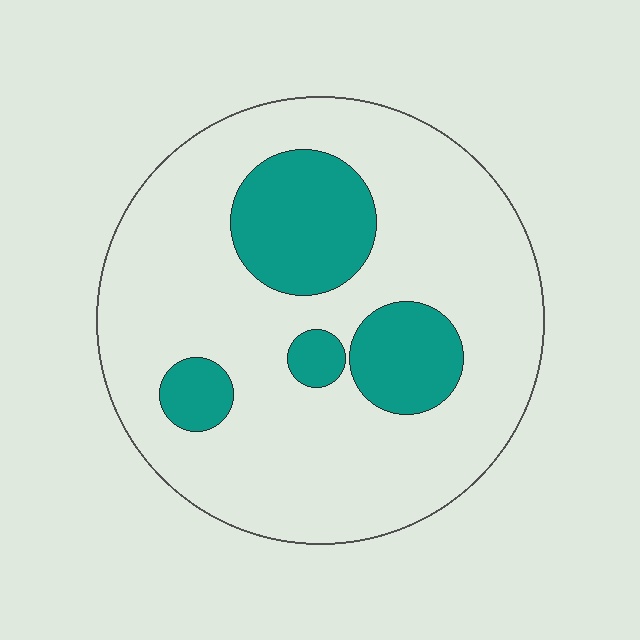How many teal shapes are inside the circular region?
4.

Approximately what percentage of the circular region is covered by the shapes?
Approximately 20%.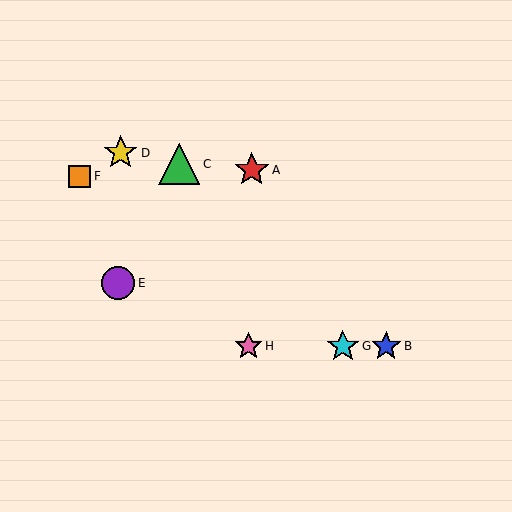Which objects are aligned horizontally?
Objects B, G, H are aligned horizontally.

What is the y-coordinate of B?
Object B is at y≈346.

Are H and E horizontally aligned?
No, H is at y≈346 and E is at y≈283.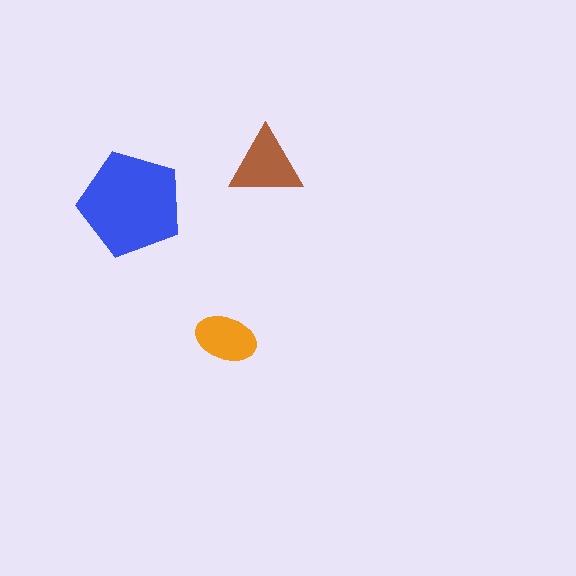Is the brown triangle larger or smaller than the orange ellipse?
Larger.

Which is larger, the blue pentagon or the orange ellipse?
The blue pentagon.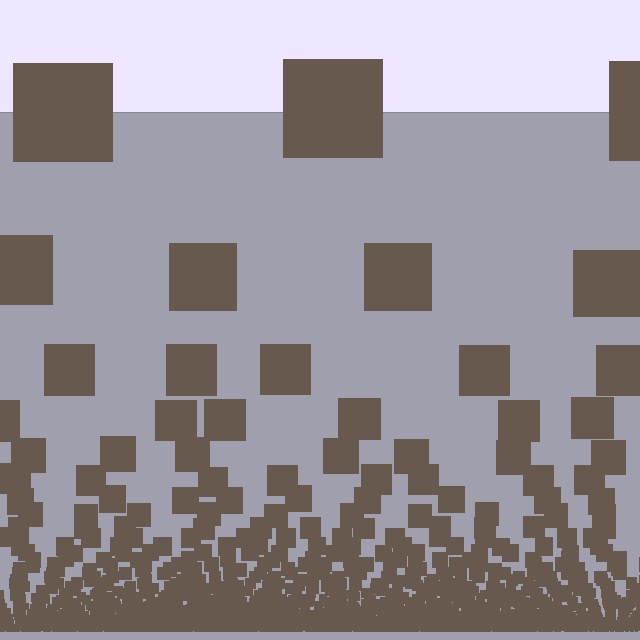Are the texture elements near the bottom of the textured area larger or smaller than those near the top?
Smaller. The gradient is inverted — elements near the bottom are smaller and denser.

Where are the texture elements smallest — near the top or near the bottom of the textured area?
Near the bottom.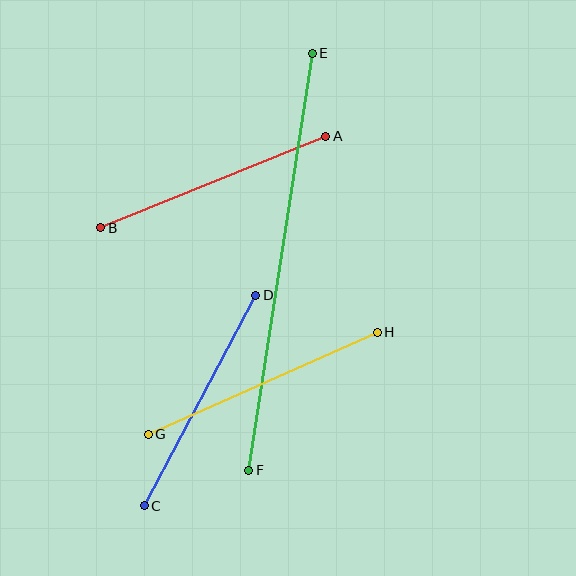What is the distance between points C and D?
The distance is approximately 238 pixels.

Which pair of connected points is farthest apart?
Points E and F are farthest apart.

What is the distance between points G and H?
The distance is approximately 251 pixels.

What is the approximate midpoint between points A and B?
The midpoint is at approximately (213, 182) pixels.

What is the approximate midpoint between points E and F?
The midpoint is at approximately (280, 262) pixels.